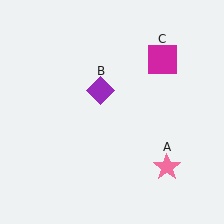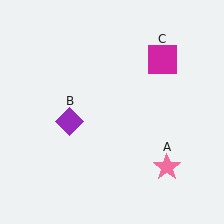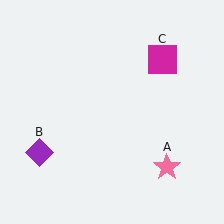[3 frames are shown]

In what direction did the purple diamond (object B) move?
The purple diamond (object B) moved down and to the left.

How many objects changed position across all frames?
1 object changed position: purple diamond (object B).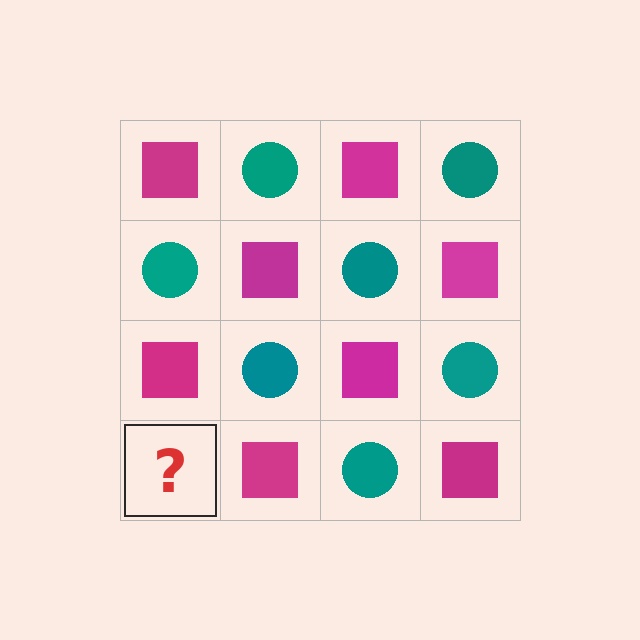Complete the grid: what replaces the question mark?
The question mark should be replaced with a teal circle.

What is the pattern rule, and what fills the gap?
The rule is that it alternates magenta square and teal circle in a checkerboard pattern. The gap should be filled with a teal circle.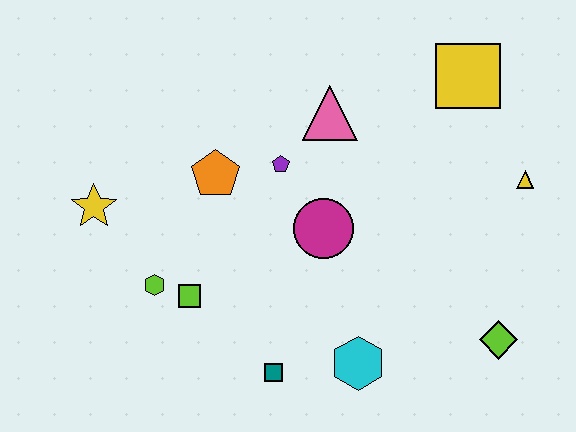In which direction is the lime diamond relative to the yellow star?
The lime diamond is to the right of the yellow star.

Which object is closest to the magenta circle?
The purple pentagon is closest to the magenta circle.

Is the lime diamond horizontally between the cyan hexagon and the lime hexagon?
No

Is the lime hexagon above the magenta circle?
No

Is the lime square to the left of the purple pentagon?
Yes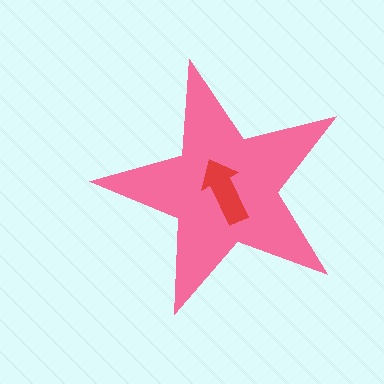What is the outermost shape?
The pink star.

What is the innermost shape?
The red arrow.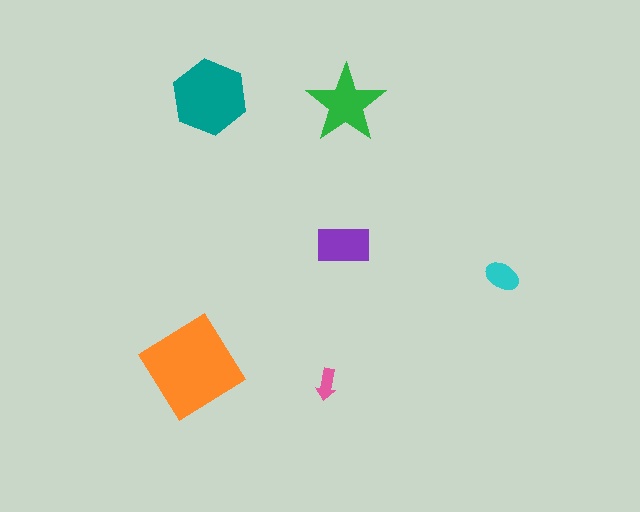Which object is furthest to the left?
The orange diamond is leftmost.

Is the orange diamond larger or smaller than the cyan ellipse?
Larger.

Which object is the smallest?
The pink arrow.